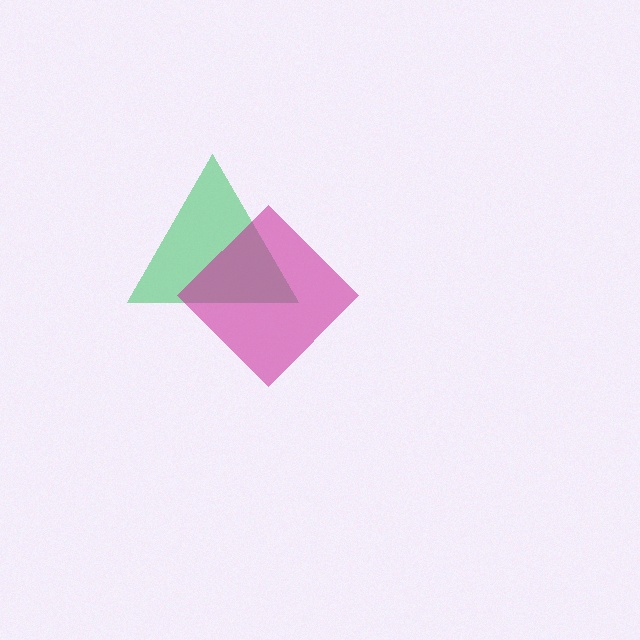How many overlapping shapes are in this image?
There are 2 overlapping shapes in the image.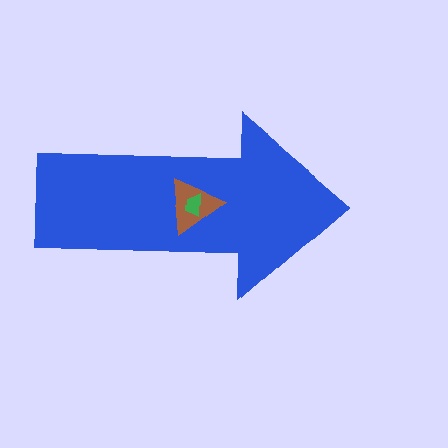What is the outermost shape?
The blue arrow.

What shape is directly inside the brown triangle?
The green trapezoid.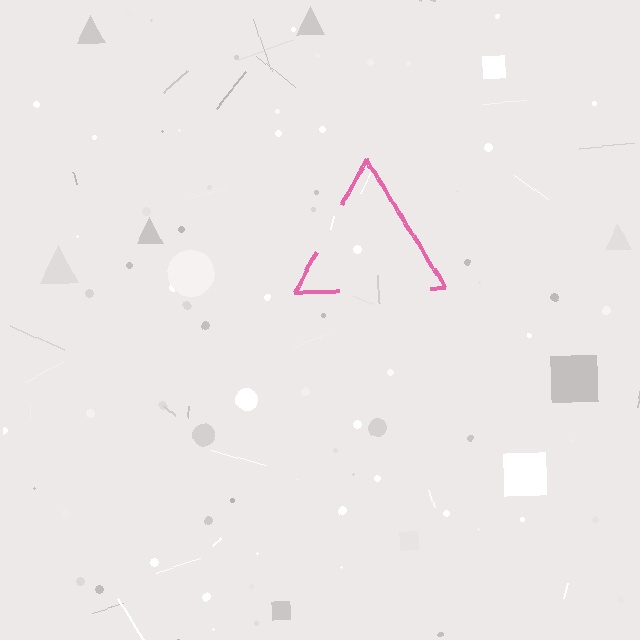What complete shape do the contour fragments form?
The contour fragments form a triangle.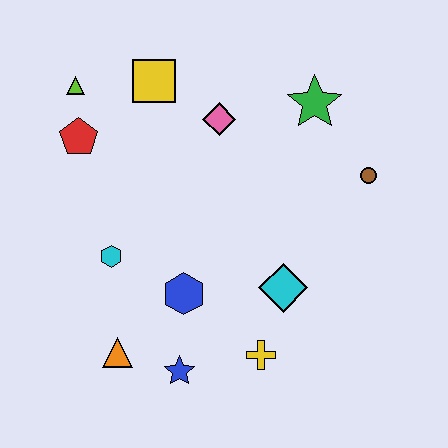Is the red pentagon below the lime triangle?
Yes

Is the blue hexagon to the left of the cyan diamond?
Yes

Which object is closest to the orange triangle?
The blue star is closest to the orange triangle.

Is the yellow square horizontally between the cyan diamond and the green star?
No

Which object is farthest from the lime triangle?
The yellow cross is farthest from the lime triangle.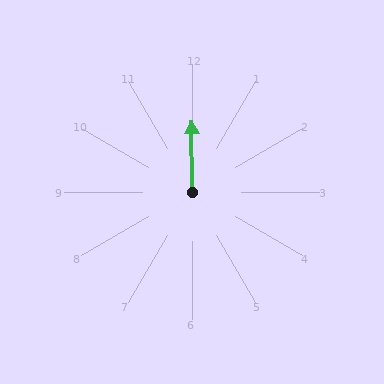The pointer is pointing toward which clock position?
Roughly 12 o'clock.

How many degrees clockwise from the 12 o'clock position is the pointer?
Approximately 360 degrees.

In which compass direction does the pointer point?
North.